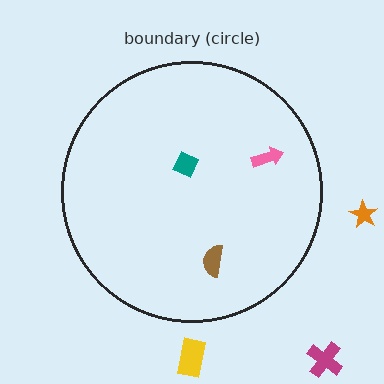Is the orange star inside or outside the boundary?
Outside.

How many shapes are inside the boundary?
3 inside, 3 outside.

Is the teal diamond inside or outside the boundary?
Inside.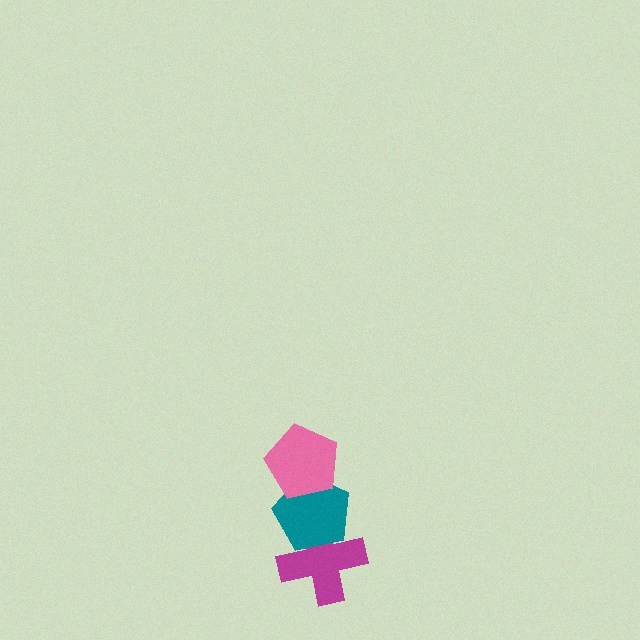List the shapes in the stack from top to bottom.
From top to bottom: the pink pentagon, the teal pentagon, the magenta cross.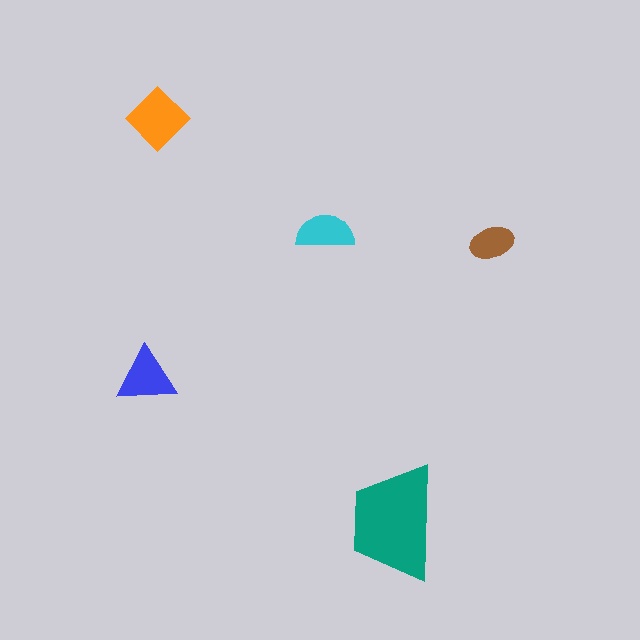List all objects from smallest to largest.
The brown ellipse, the cyan semicircle, the blue triangle, the orange diamond, the teal trapezoid.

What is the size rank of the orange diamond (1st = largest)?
2nd.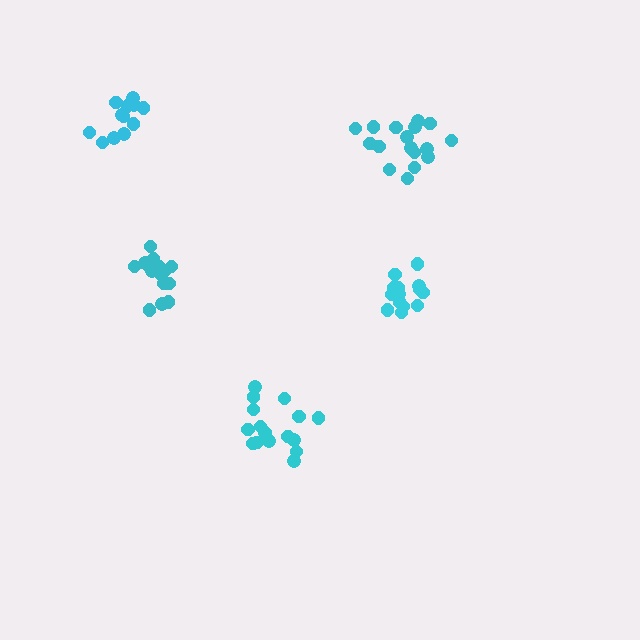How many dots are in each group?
Group 1: 17 dots, Group 2: 17 dots, Group 3: 16 dots, Group 4: 16 dots, Group 5: 12 dots (78 total).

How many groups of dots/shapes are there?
There are 5 groups.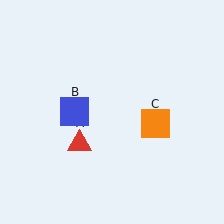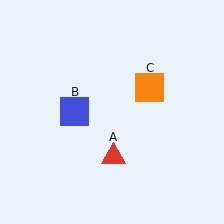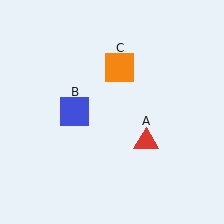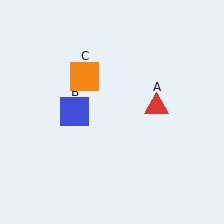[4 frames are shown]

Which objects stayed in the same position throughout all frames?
Blue square (object B) remained stationary.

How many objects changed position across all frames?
2 objects changed position: red triangle (object A), orange square (object C).